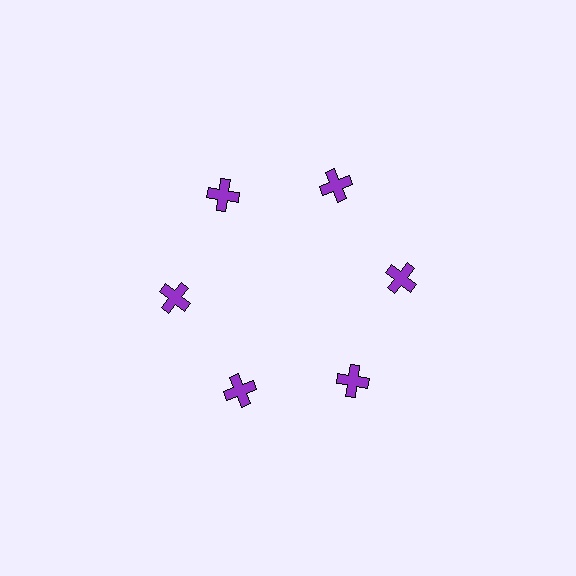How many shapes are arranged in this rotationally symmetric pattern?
There are 6 shapes, arranged in 6 groups of 1.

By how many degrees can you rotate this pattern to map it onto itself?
The pattern maps onto itself every 60 degrees of rotation.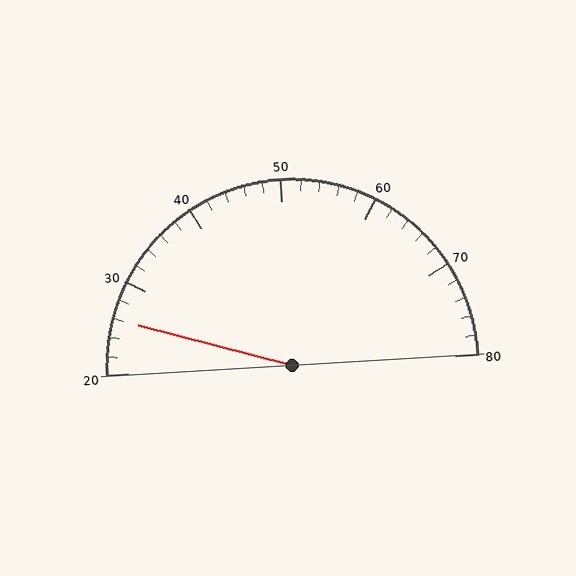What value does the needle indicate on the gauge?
The needle indicates approximately 26.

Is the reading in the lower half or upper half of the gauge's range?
The reading is in the lower half of the range (20 to 80).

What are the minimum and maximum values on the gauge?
The gauge ranges from 20 to 80.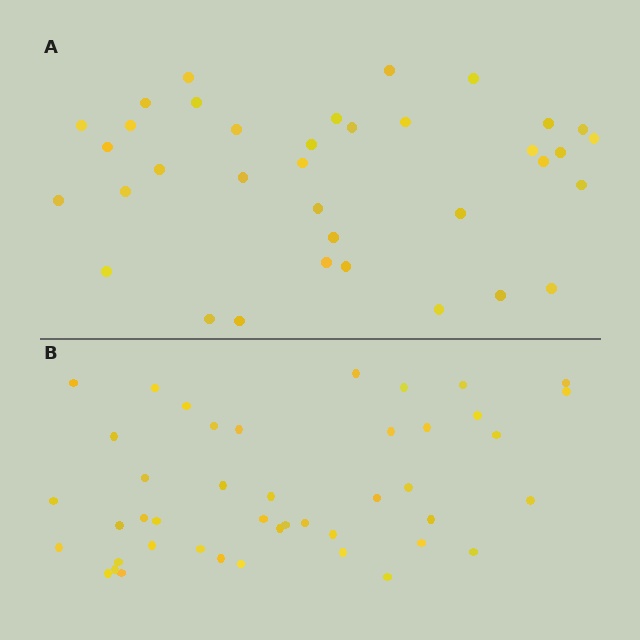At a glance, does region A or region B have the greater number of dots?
Region B (the bottom region) has more dots.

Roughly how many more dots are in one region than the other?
Region B has roughly 8 or so more dots than region A.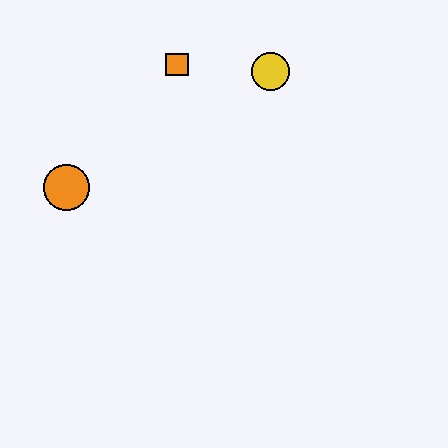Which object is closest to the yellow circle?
The orange square is closest to the yellow circle.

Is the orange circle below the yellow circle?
Yes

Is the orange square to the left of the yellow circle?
Yes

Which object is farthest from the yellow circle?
The orange circle is farthest from the yellow circle.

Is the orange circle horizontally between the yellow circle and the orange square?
No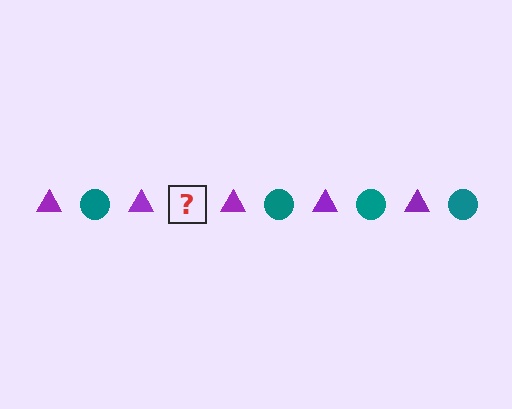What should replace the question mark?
The question mark should be replaced with a teal circle.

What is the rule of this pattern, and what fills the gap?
The rule is that the pattern alternates between purple triangle and teal circle. The gap should be filled with a teal circle.